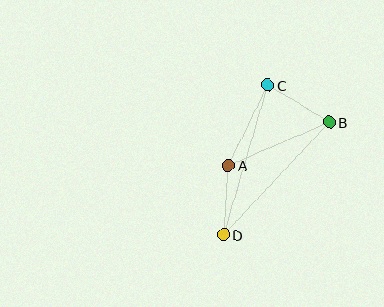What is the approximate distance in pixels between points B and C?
The distance between B and C is approximately 72 pixels.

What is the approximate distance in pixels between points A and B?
The distance between A and B is approximately 109 pixels.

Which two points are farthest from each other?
Points C and D are farthest from each other.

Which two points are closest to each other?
Points A and D are closest to each other.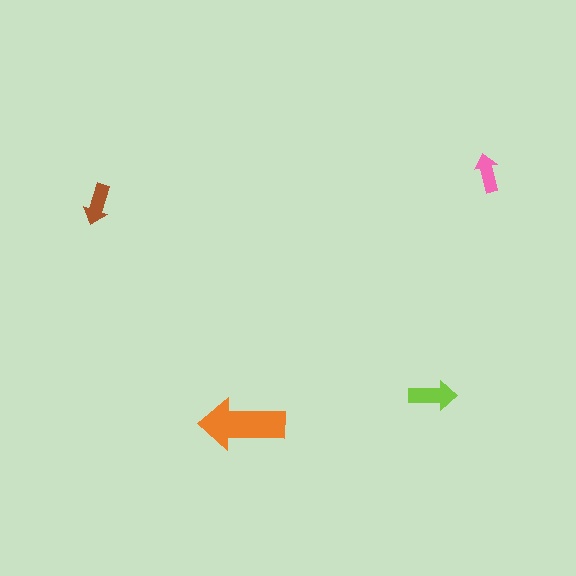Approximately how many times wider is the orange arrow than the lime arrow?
About 2 times wider.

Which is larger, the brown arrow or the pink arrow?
The brown one.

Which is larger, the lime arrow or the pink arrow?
The lime one.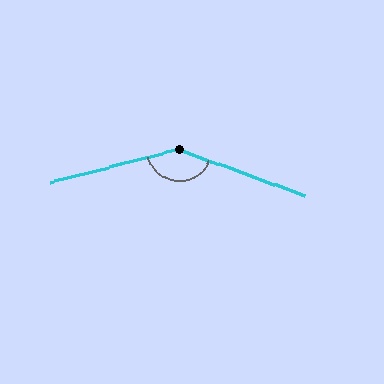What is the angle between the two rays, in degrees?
Approximately 145 degrees.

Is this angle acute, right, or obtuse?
It is obtuse.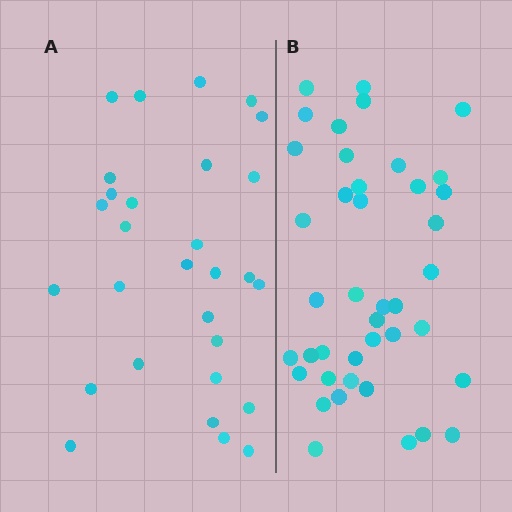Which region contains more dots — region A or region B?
Region B (the right region) has more dots.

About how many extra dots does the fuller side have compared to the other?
Region B has roughly 12 or so more dots than region A.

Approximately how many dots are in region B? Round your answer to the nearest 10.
About 40 dots. (The exact count is 41, which rounds to 40.)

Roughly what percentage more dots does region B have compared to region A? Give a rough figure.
About 40% more.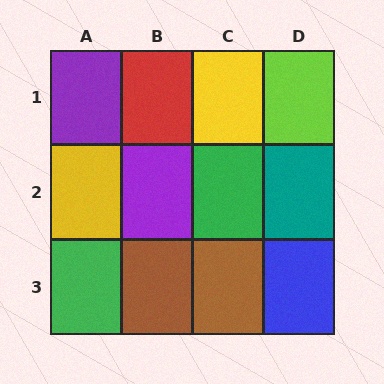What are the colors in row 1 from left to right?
Purple, red, yellow, lime.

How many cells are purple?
2 cells are purple.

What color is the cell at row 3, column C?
Brown.